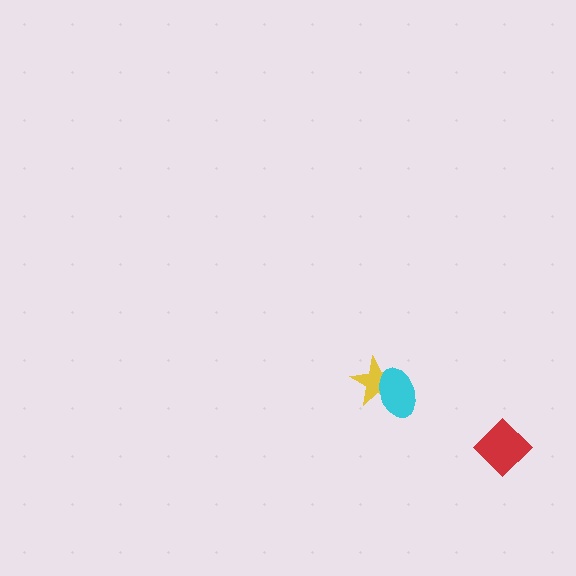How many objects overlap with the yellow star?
1 object overlaps with the yellow star.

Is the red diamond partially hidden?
No, no other shape covers it.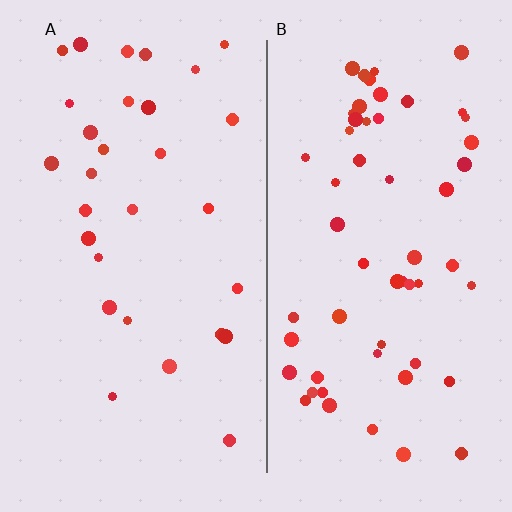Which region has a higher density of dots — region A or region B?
B (the right).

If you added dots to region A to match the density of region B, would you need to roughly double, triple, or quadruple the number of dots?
Approximately double.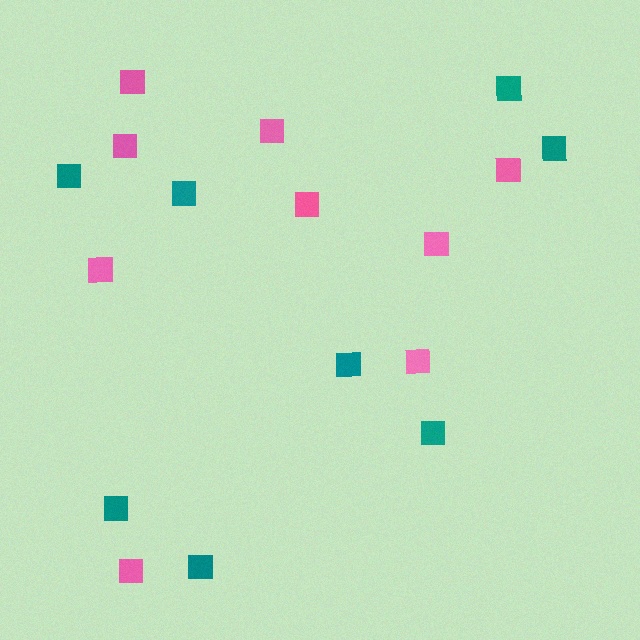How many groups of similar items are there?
There are 2 groups: one group of teal squares (8) and one group of pink squares (9).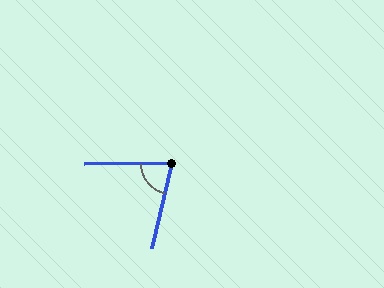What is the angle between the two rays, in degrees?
Approximately 76 degrees.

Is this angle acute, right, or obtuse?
It is acute.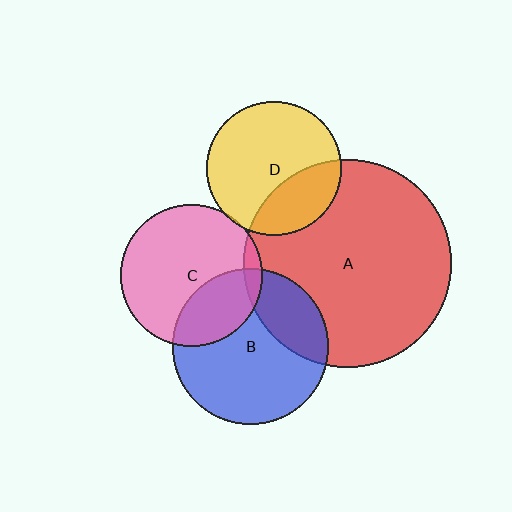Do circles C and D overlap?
Yes.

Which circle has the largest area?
Circle A (red).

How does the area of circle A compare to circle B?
Approximately 1.8 times.